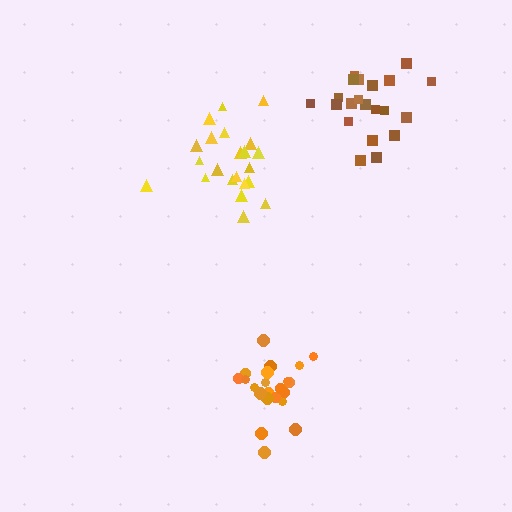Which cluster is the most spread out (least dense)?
Yellow.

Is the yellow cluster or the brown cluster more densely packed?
Brown.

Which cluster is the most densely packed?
Orange.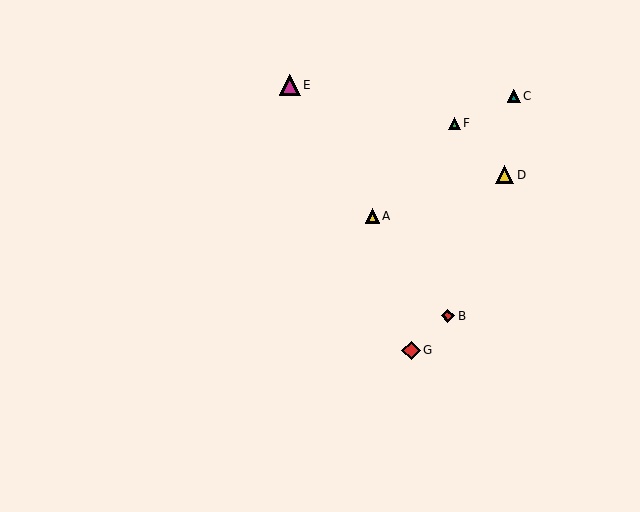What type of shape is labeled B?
Shape B is a red diamond.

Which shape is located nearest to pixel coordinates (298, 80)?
The magenta triangle (labeled E) at (290, 85) is nearest to that location.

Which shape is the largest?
The magenta triangle (labeled E) is the largest.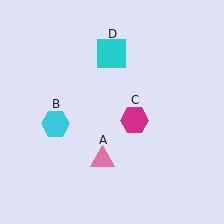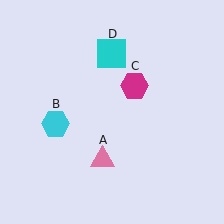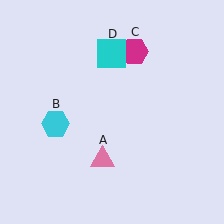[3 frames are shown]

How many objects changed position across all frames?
1 object changed position: magenta hexagon (object C).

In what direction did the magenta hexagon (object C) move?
The magenta hexagon (object C) moved up.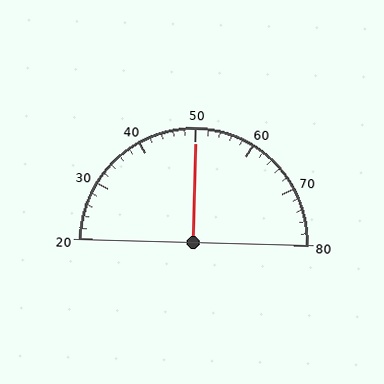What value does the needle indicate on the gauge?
The needle indicates approximately 50.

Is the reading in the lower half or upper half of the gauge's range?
The reading is in the upper half of the range (20 to 80).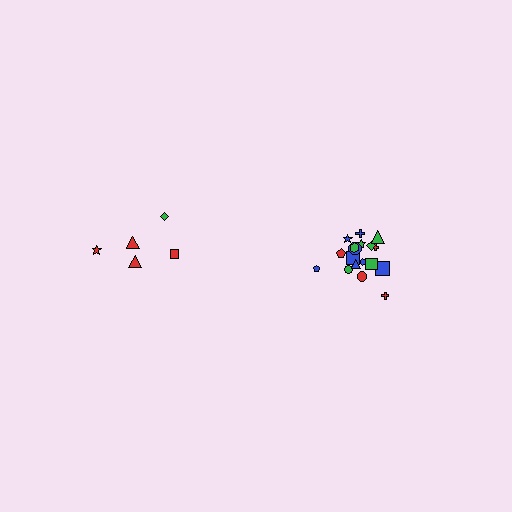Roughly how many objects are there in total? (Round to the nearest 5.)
Roughly 25 objects in total.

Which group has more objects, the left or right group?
The right group.